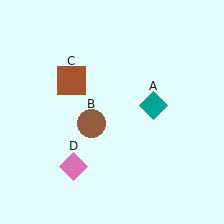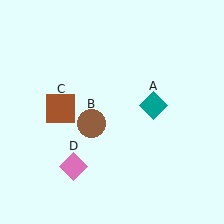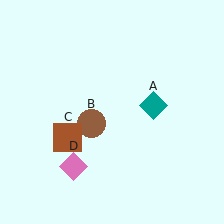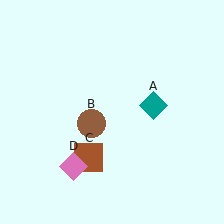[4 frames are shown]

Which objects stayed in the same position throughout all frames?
Teal diamond (object A) and brown circle (object B) and pink diamond (object D) remained stationary.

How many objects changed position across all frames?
1 object changed position: brown square (object C).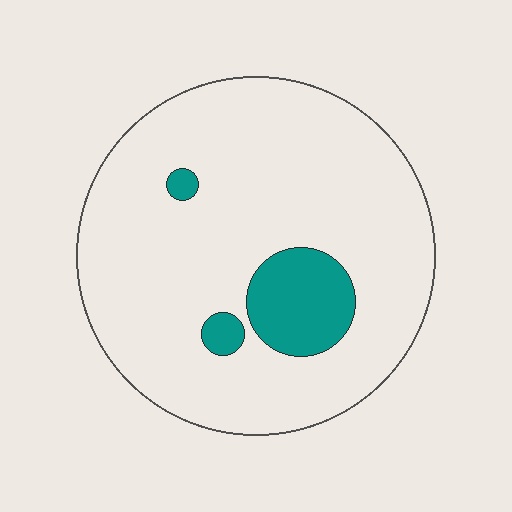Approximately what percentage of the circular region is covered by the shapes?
Approximately 10%.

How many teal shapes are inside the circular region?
3.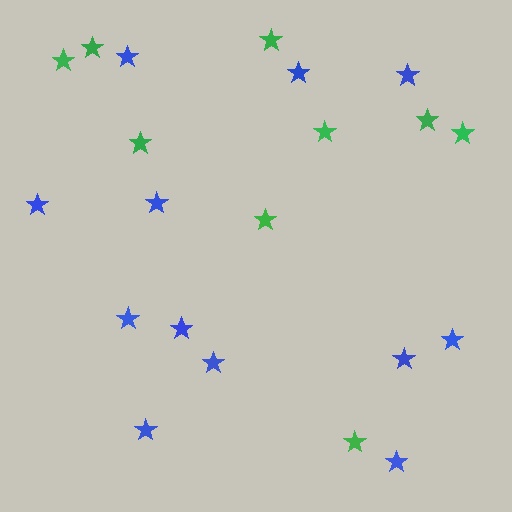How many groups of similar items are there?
There are 2 groups: one group of green stars (9) and one group of blue stars (12).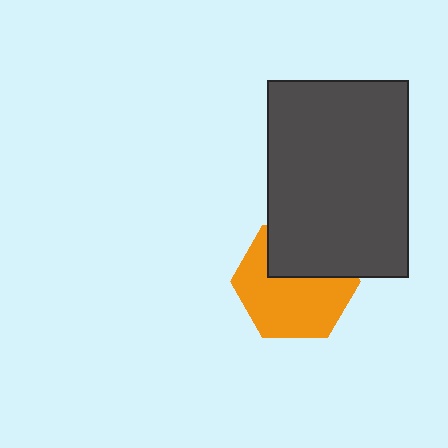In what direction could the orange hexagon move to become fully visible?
The orange hexagon could move down. That would shift it out from behind the dark gray rectangle entirely.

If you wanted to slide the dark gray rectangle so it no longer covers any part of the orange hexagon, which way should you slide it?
Slide it up — that is the most direct way to separate the two shapes.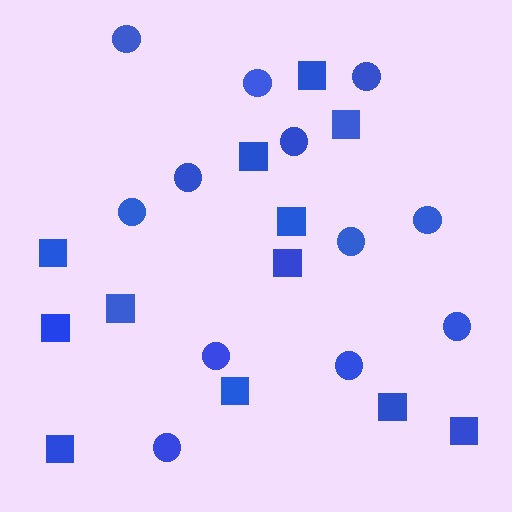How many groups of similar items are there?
There are 2 groups: one group of squares (12) and one group of circles (12).